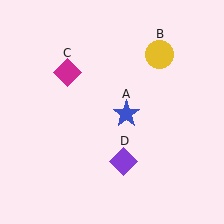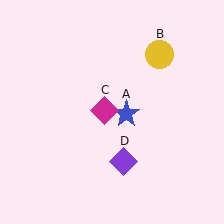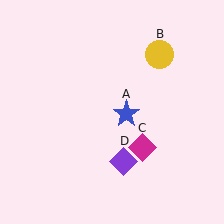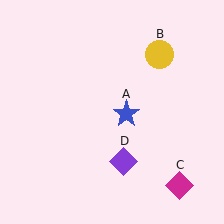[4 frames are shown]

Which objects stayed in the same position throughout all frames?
Blue star (object A) and yellow circle (object B) and purple diamond (object D) remained stationary.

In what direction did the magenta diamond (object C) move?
The magenta diamond (object C) moved down and to the right.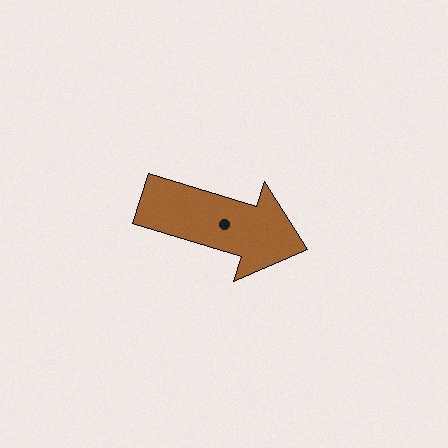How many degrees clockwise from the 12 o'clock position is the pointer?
Approximately 107 degrees.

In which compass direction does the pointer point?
East.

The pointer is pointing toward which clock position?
Roughly 4 o'clock.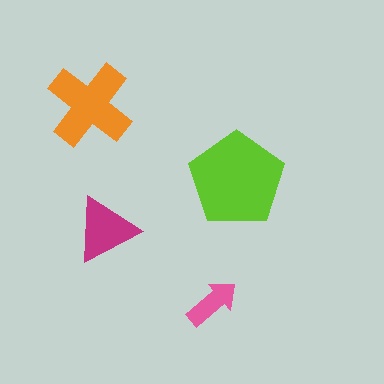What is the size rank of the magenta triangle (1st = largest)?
3rd.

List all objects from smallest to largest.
The pink arrow, the magenta triangle, the orange cross, the lime pentagon.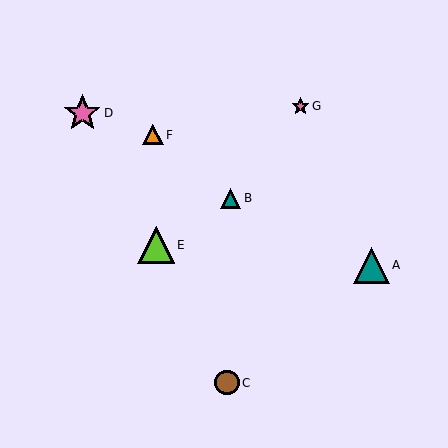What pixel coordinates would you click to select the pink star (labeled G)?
Click at (300, 106) to select the pink star G.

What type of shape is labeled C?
Shape C is a brown circle.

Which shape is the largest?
The pink star (labeled D) is the largest.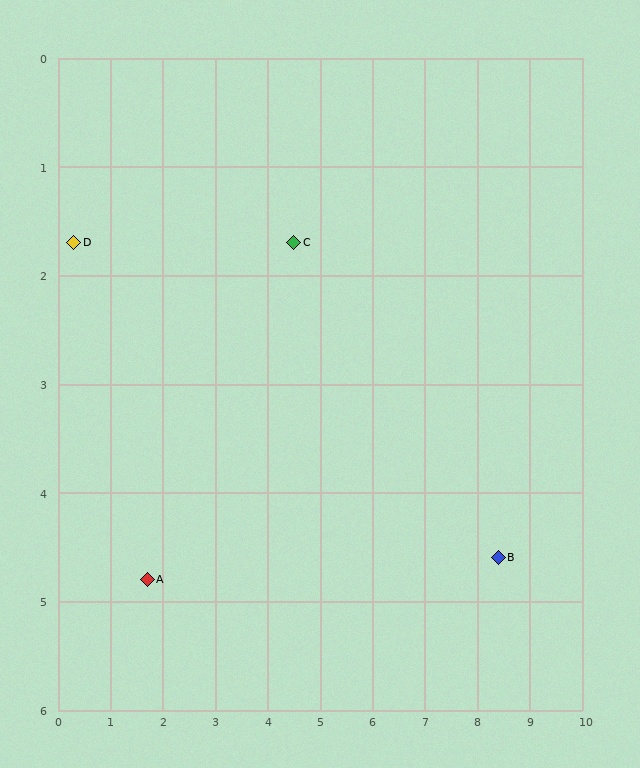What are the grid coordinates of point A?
Point A is at approximately (1.7, 4.8).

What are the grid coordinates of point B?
Point B is at approximately (8.4, 4.6).